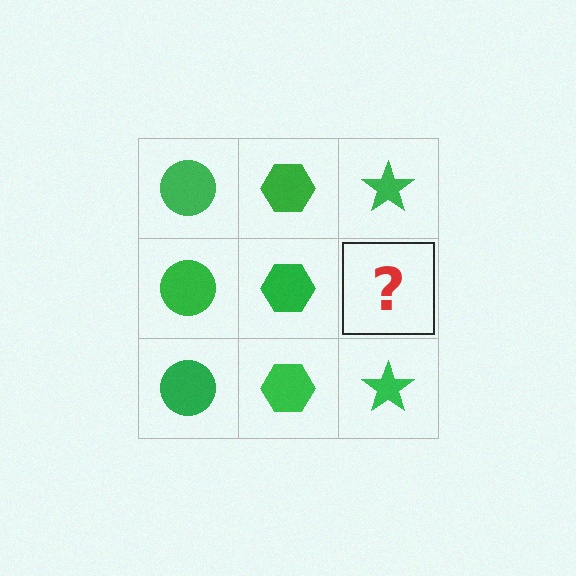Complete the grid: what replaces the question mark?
The question mark should be replaced with a green star.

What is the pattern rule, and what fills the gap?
The rule is that each column has a consistent shape. The gap should be filled with a green star.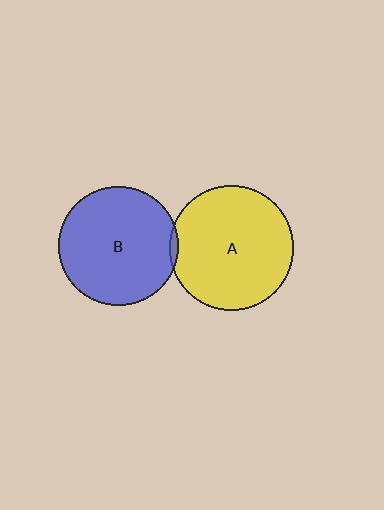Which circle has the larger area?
Circle A (yellow).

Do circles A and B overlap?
Yes.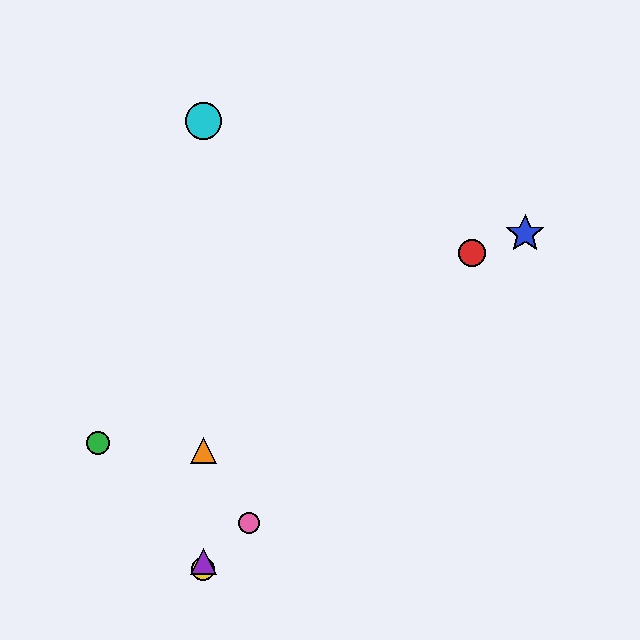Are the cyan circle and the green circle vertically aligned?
No, the cyan circle is at x≈203 and the green circle is at x≈98.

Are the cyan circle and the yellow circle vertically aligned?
Yes, both are at x≈203.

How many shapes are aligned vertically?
4 shapes (the yellow circle, the purple triangle, the orange triangle, the cyan circle) are aligned vertically.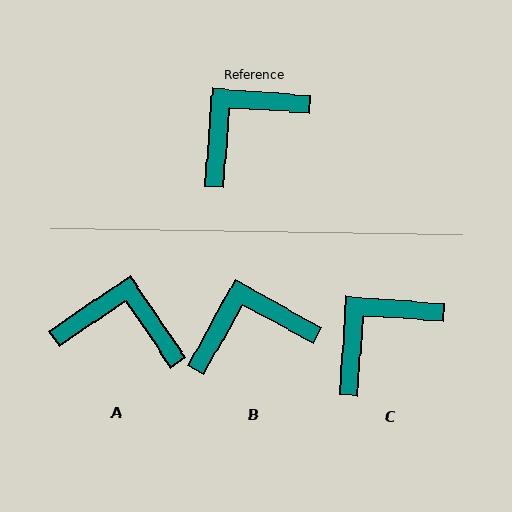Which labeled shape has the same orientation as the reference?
C.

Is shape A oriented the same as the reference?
No, it is off by about 52 degrees.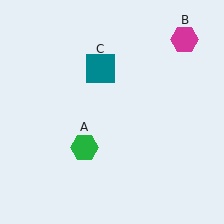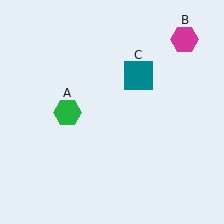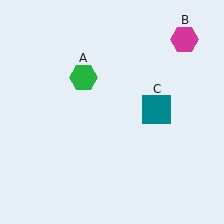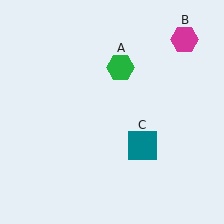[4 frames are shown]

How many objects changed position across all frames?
2 objects changed position: green hexagon (object A), teal square (object C).